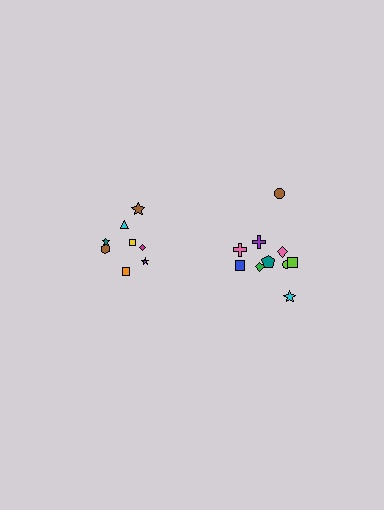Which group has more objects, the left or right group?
The right group.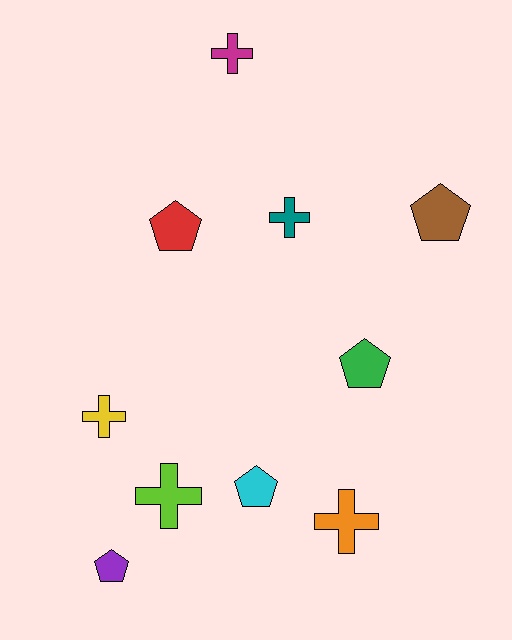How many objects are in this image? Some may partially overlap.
There are 10 objects.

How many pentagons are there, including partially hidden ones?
There are 5 pentagons.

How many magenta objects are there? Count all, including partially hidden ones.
There is 1 magenta object.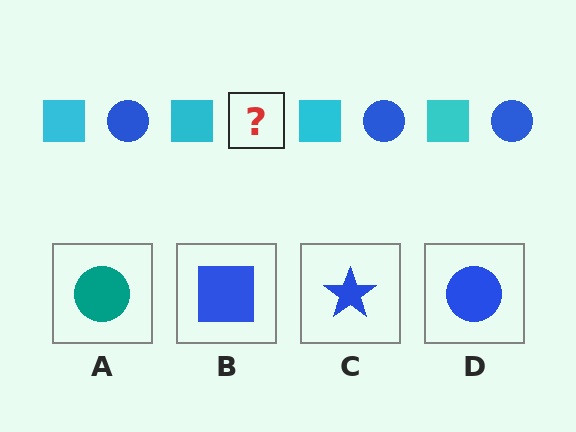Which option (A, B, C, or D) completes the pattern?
D.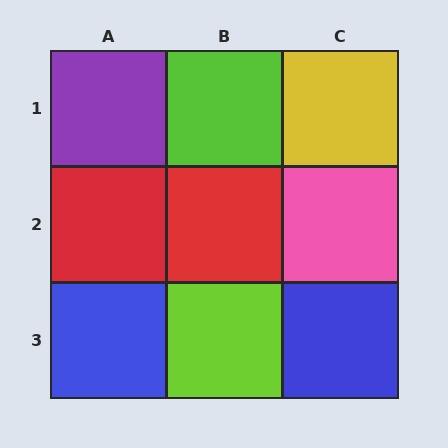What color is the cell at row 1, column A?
Purple.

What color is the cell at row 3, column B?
Lime.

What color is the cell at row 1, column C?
Yellow.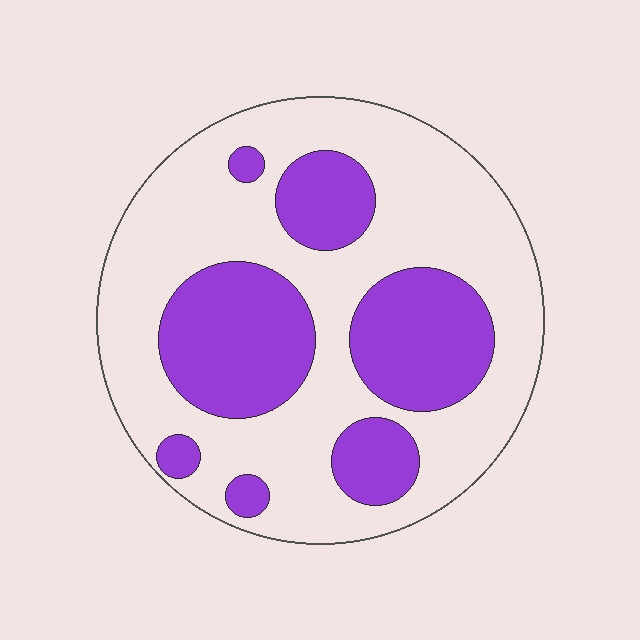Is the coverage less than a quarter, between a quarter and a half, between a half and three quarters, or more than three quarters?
Between a quarter and a half.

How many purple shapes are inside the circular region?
7.